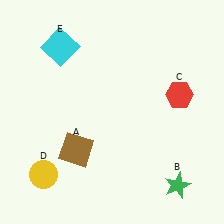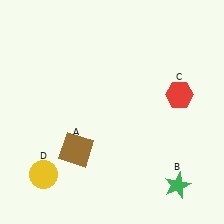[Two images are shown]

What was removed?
The cyan square (E) was removed in Image 2.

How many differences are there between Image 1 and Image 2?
There is 1 difference between the two images.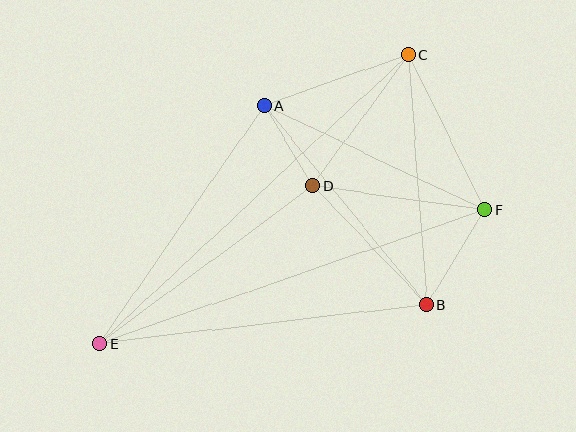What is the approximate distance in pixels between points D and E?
The distance between D and E is approximately 265 pixels.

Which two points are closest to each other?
Points A and D are closest to each other.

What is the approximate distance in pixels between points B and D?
The distance between B and D is approximately 165 pixels.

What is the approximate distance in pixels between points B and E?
The distance between B and E is approximately 329 pixels.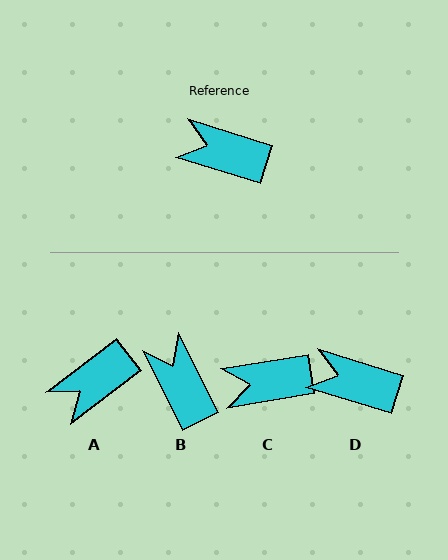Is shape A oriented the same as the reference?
No, it is off by about 54 degrees.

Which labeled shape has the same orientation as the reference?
D.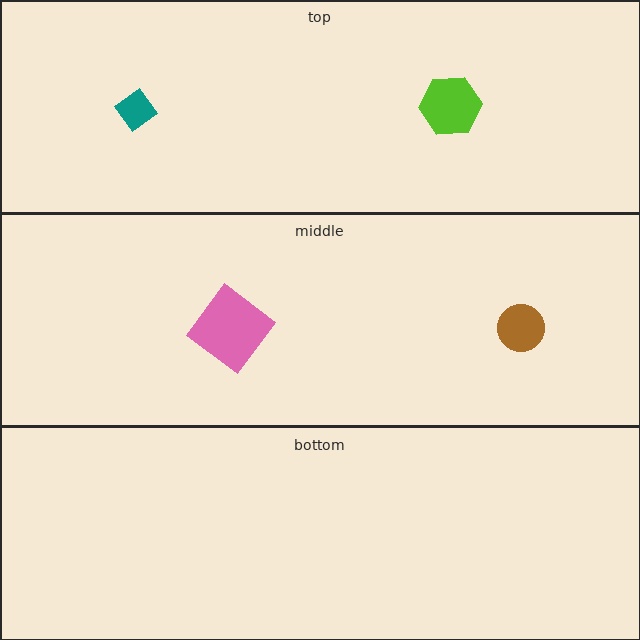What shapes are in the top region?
The teal diamond, the lime hexagon.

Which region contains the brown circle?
The middle region.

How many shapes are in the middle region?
2.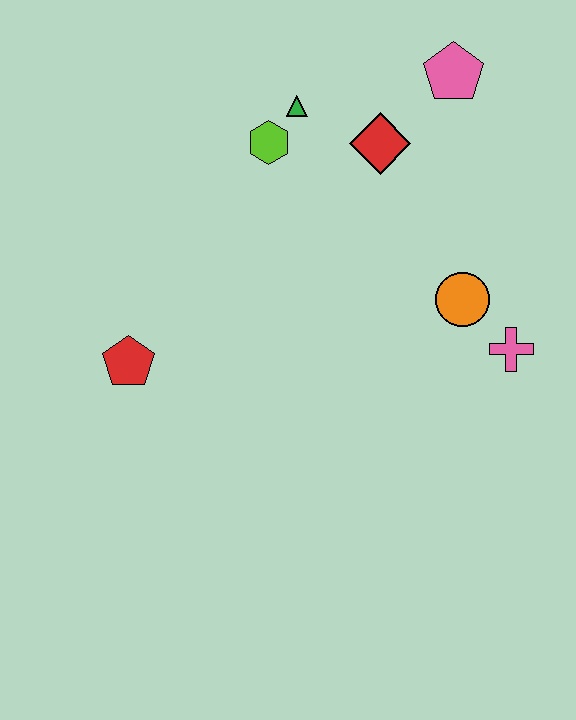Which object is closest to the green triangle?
The lime hexagon is closest to the green triangle.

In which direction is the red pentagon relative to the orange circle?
The red pentagon is to the left of the orange circle.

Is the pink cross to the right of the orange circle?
Yes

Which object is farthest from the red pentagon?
The pink pentagon is farthest from the red pentagon.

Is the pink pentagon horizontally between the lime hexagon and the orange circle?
Yes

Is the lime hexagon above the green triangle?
No